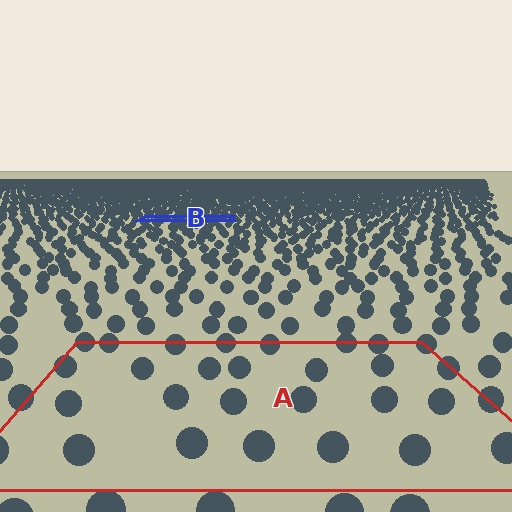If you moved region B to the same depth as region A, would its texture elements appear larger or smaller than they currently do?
They would appear larger. At a closer depth, the same texture elements are projected at a bigger on-screen size.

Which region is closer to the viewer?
Region A is closer. The texture elements there are larger and more spread out.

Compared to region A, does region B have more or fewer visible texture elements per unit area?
Region B has more texture elements per unit area — they are packed more densely because it is farther away.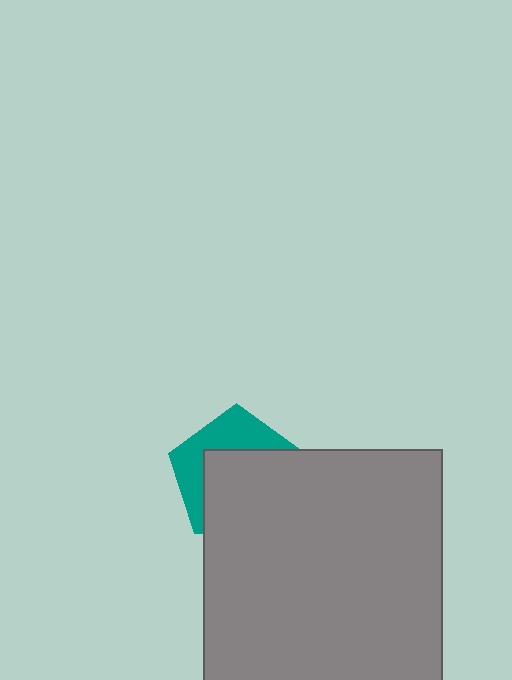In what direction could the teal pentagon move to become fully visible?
The teal pentagon could move up. That would shift it out from behind the gray square entirely.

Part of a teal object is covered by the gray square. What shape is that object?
It is a pentagon.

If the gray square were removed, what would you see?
You would see the complete teal pentagon.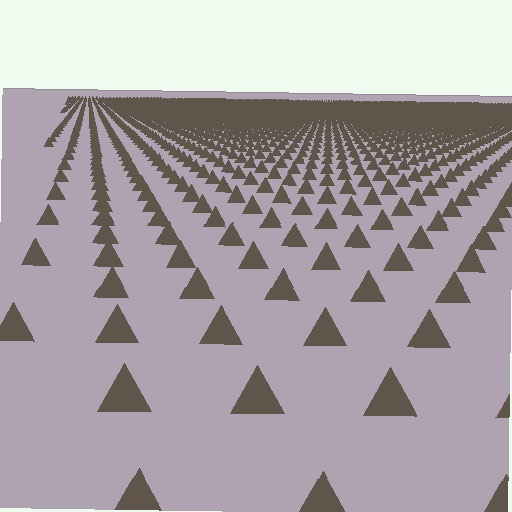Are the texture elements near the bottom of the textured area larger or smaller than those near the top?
Larger. Near the bottom, elements are closer to the viewer and appear at a bigger on-screen size.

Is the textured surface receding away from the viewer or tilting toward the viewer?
The surface is receding away from the viewer. Texture elements get smaller and denser toward the top.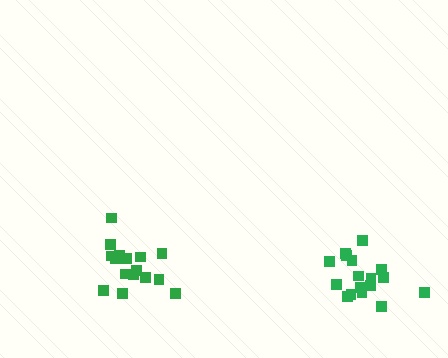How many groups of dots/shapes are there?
There are 2 groups.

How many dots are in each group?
Group 1: 17 dots, Group 2: 16 dots (33 total).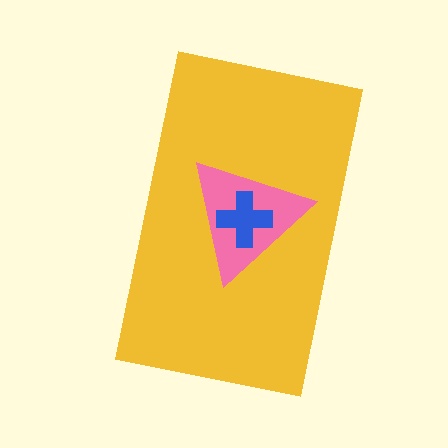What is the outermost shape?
The yellow rectangle.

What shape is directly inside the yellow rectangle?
The pink triangle.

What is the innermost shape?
The blue cross.